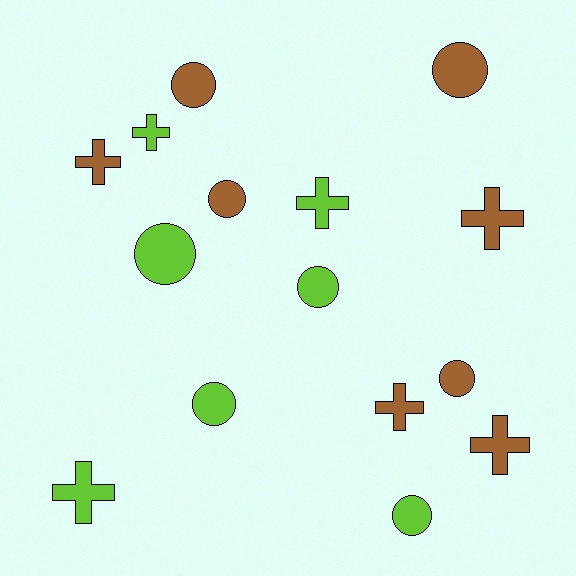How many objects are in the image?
There are 15 objects.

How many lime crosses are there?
There are 3 lime crosses.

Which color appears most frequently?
Brown, with 8 objects.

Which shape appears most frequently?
Circle, with 8 objects.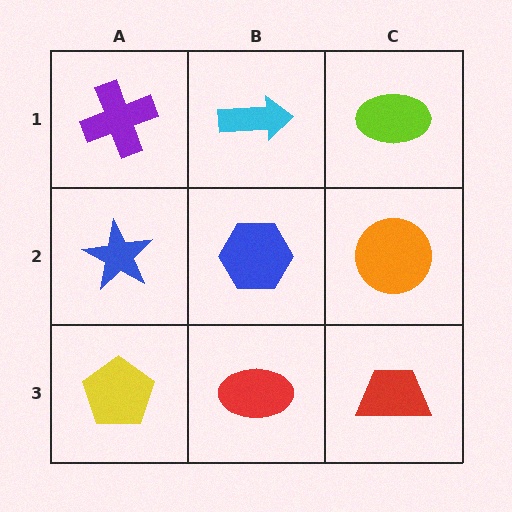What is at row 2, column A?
A blue star.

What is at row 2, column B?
A blue hexagon.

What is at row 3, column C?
A red trapezoid.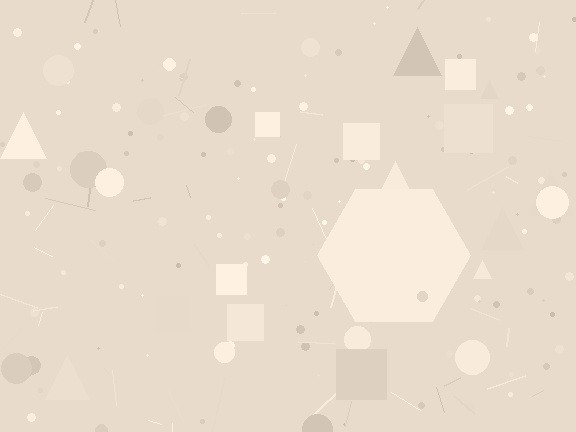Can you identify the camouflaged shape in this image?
The camouflaged shape is a hexagon.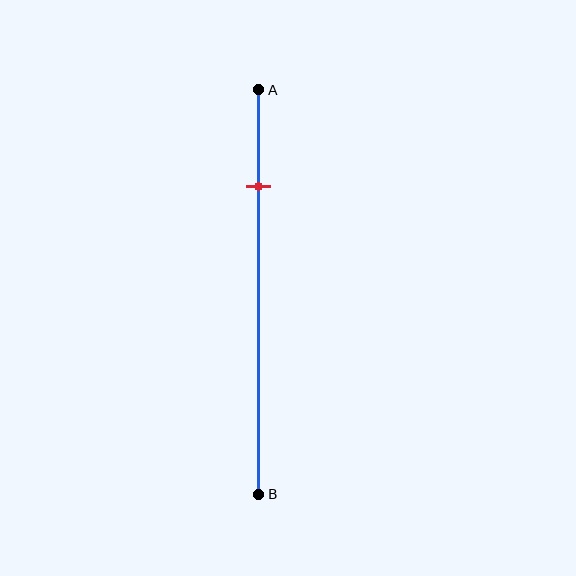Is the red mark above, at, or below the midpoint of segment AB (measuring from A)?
The red mark is above the midpoint of segment AB.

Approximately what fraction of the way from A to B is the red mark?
The red mark is approximately 25% of the way from A to B.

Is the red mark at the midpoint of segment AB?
No, the mark is at about 25% from A, not at the 50% midpoint.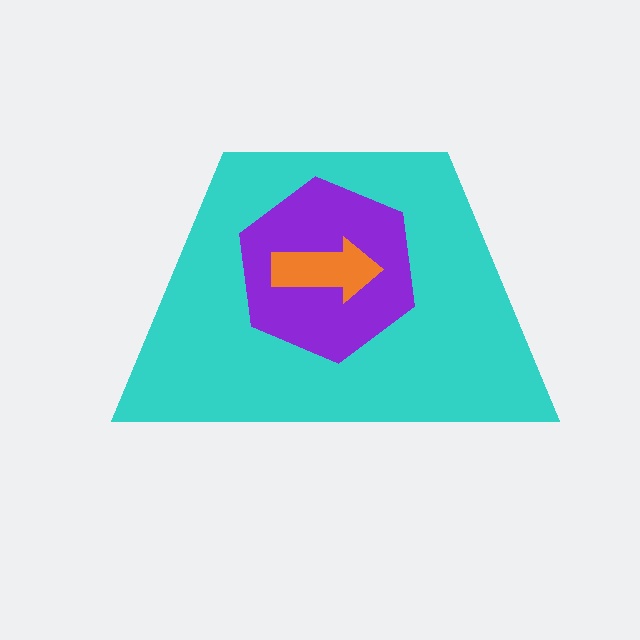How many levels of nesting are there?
3.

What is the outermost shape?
The cyan trapezoid.